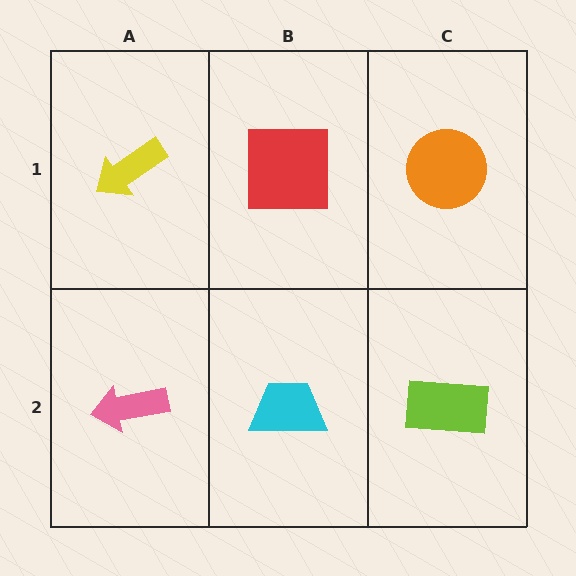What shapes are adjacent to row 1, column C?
A lime rectangle (row 2, column C), a red square (row 1, column B).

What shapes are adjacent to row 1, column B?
A cyan trapezoid (row 2, column B), a yellow arrow (row 1, column A), an orange circle (row 1, column C).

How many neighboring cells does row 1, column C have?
2.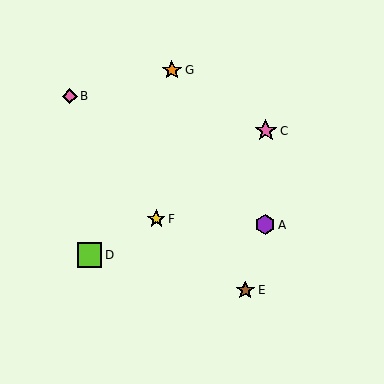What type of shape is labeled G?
Shape G is an orange star.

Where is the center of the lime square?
The center of the lime square is at (89, 255).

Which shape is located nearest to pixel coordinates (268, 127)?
The pink star (labeled C) at (266, 131) is nearest to that location.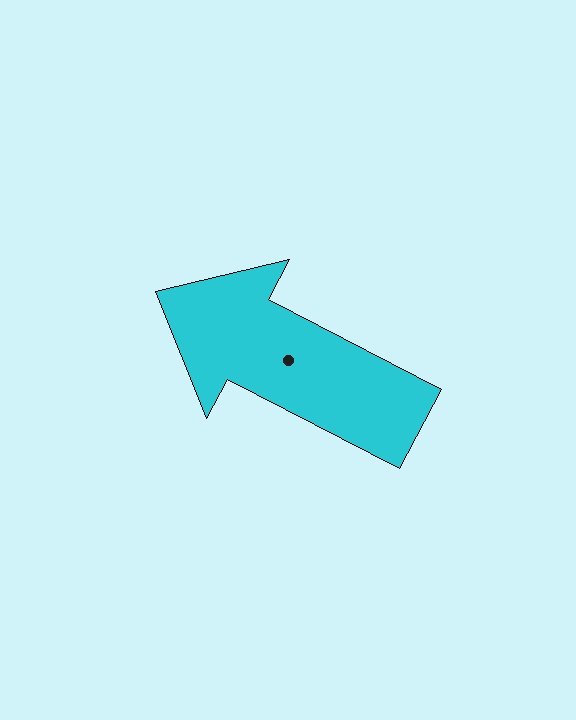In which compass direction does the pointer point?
Northwest.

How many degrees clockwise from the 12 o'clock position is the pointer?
Approximately 297 degrees.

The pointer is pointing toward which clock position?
Roughly 10 o'clock.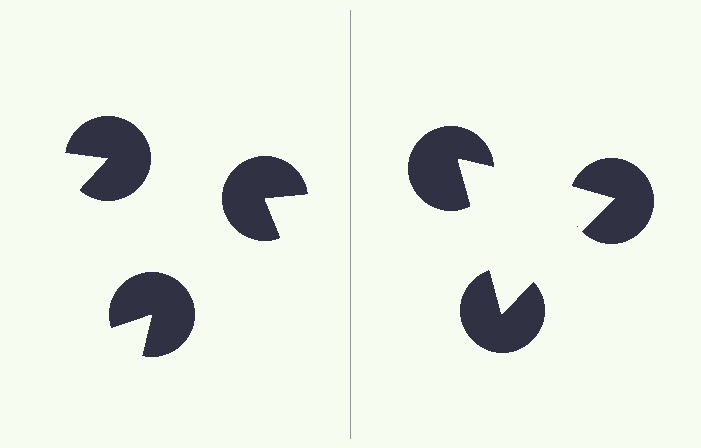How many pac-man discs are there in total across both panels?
6 — 3 on each side.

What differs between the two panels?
The pac-man discs are positioned identically on both sides; only the wedge orientations differ. On the right they align to a triangle; on the left they are misaligned.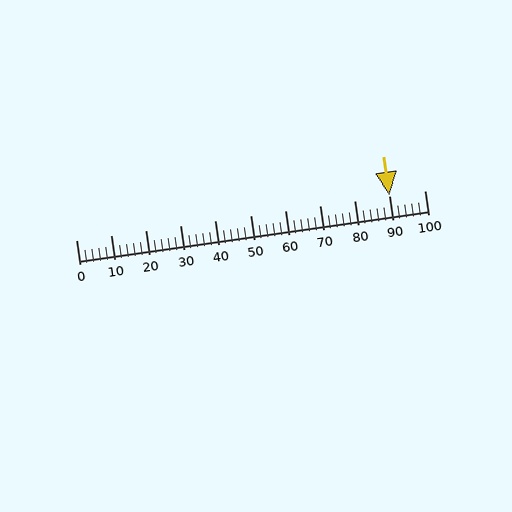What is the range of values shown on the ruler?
The ruler shows values from 0 to 100.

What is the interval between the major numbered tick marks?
The major tick marks are spaced 10 units apart.